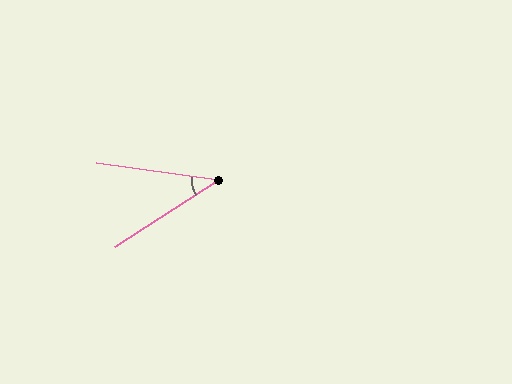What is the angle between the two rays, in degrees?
Approximately 41 degrees.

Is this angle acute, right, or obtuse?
It is acute.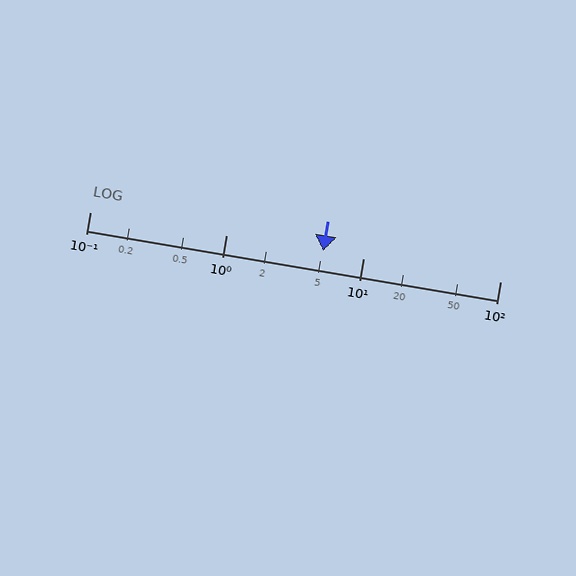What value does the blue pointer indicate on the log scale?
The pointer indicates approximately 5.1.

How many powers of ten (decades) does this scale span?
The scale spans 3 decades, from 0.1 to 100.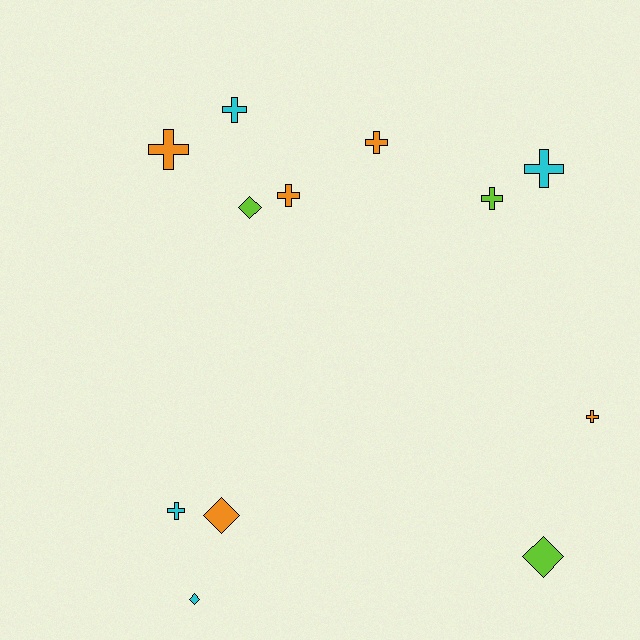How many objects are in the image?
There are 12 objects.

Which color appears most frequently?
Orange, with 5 objects.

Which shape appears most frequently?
Cross, with 8 objects.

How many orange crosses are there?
There are 4 orange crosses.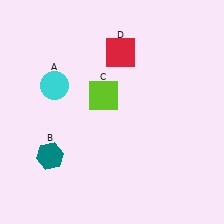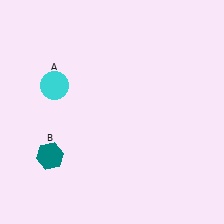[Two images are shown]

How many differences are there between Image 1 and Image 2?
There are 2 differences between the two images.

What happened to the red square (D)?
The red square (D) was removed in Image 2. It was in the top-right area of Image 1.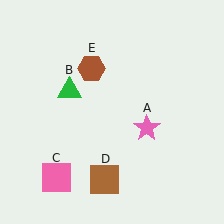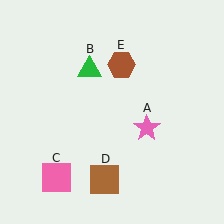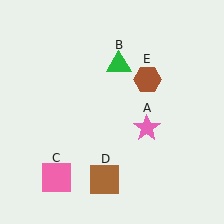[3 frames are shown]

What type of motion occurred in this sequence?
The green triangle (object B), brown hexagon (object E) rotated clockwise around the center of the scene.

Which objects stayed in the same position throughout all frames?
Pink star (object A) and pink square (object C) and brown square (object D) remained stationary.